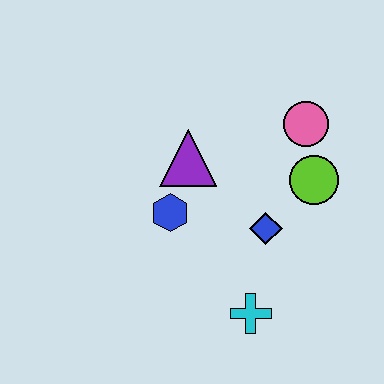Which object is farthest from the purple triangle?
The cyan cross is farthest from the purple triangle.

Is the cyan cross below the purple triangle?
Yes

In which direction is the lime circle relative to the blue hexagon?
The lime circle is to the right of the blue hexagon.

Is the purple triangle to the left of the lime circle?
Yes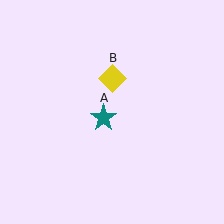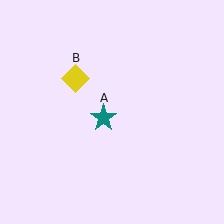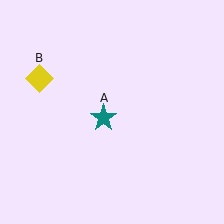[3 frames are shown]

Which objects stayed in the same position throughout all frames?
Teal star (object A) remained stationary.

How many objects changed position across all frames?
1 object changed position: yellow diamond (object B).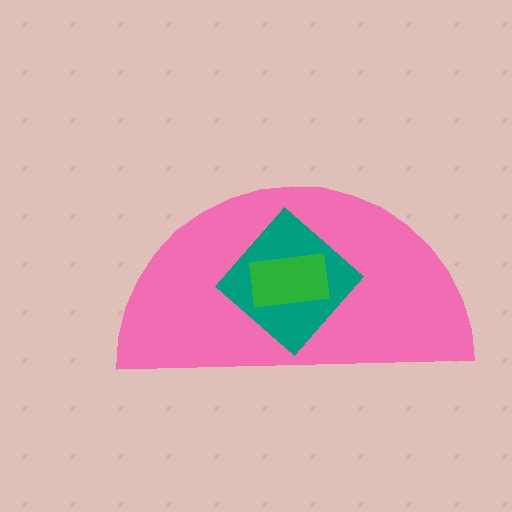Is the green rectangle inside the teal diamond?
Yes.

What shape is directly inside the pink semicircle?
The teal diamond.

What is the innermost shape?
The green rectangle.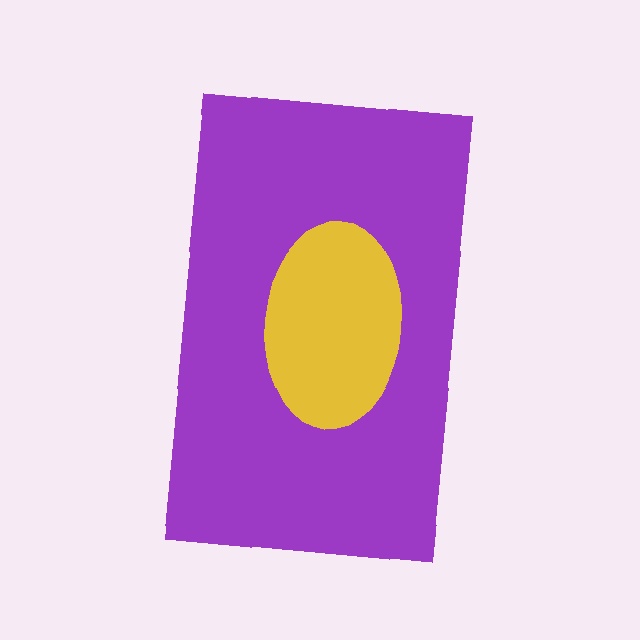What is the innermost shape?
The yellow ellipse.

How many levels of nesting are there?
2.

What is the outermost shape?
The purple rectangle.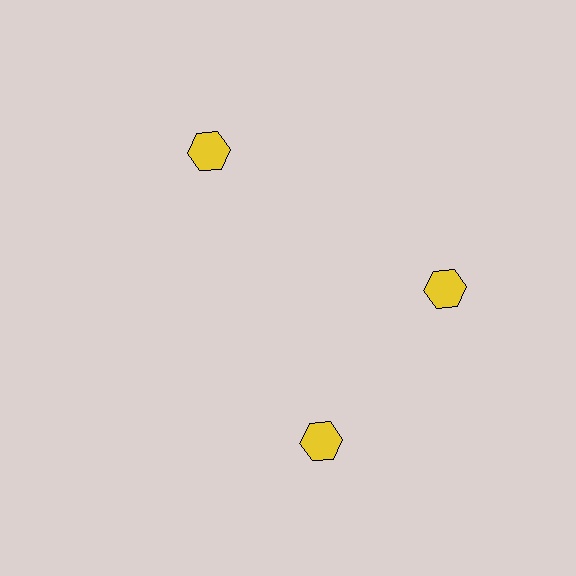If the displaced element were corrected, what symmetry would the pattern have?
It would have 3-fold rotational symmetry — the pattern would map onto itself every 120 degrees.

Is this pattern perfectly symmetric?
No. The 3 yellow hexagons are arranged in a ring, but one element near the 7 o'clock position is rotated out of alignment along the ring, breaking the 3-fold rotational symmetry.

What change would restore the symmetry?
The symmetry would be restored by rotating it back into even spacing with its neighbors so that all 3 hexagons sit at equal angles and equal distance from the center.